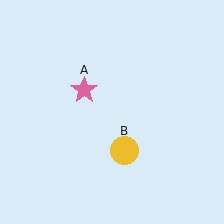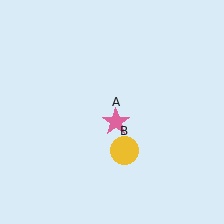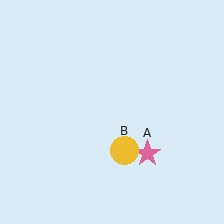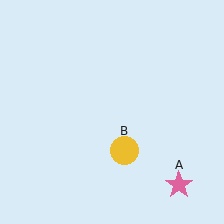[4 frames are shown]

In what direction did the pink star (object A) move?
The pink star (object A) moved down and to the right.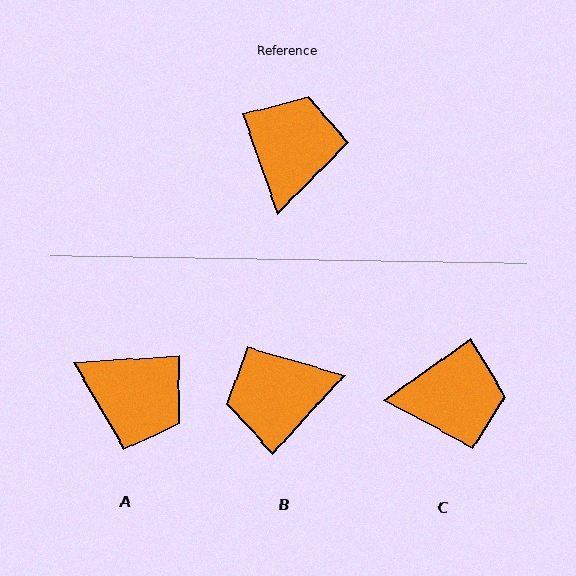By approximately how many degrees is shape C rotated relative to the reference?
Approximately 74 degrees clockwise.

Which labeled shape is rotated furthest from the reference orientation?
B, about 119 degrees away.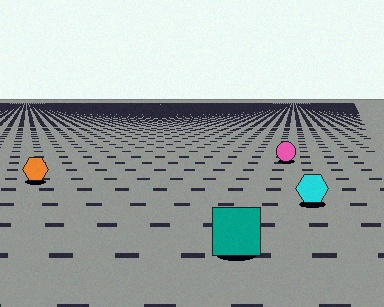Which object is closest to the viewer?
The teal square is closest. The texture marks near it are larger and more spread out.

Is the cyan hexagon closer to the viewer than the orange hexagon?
Yes. The cyan hexagon is closer — you can tell from the texture gradient: the ground texture is coarser near it.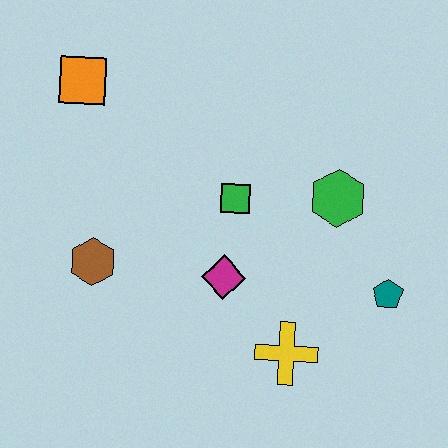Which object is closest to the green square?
The magenta diamond is closest to the green square.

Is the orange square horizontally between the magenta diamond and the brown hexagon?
No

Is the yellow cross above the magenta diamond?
No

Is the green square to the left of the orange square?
No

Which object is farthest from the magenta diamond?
The orange square is farthest from the magenta diamond.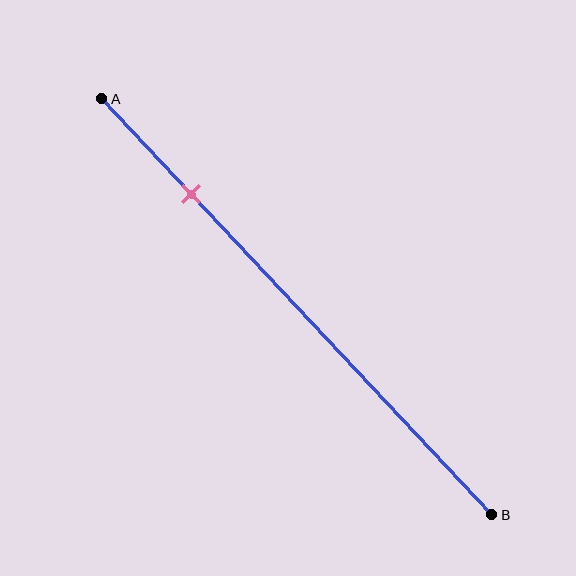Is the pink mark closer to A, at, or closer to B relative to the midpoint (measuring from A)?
The pink mark is closer to point A than the midpoint of segment AB.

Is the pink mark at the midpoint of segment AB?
No, the mark is at about 25% from A, not at the 50% midpoint.